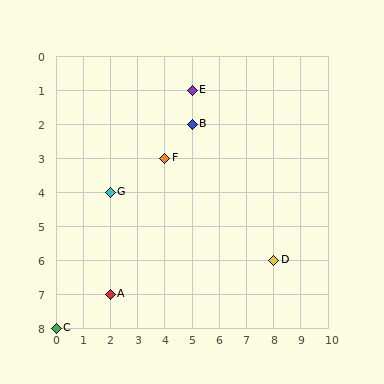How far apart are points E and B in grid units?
Points E and B are 1 row apart.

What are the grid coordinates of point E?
Point E is at grid coordinates (5, 1).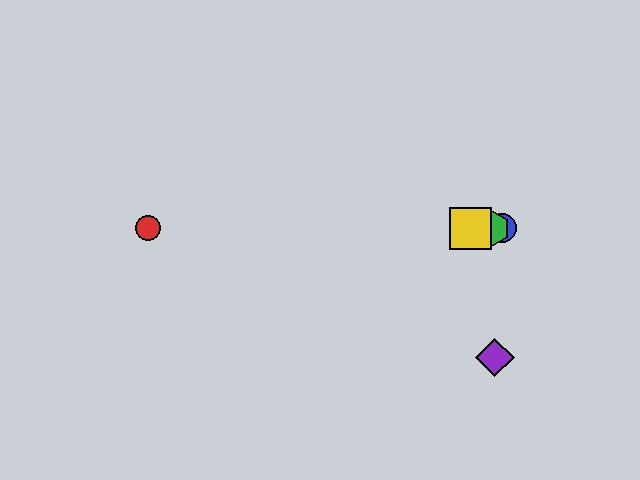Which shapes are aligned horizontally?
The red circle, the blue circle, the green hexagon, the yellow square are aligned horizontally.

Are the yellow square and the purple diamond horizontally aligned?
No, the yellow square is at y≈228 and the purple diamond is at y≈358.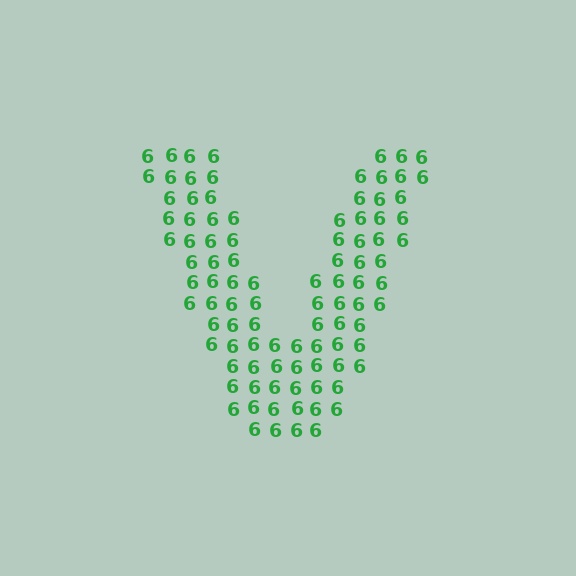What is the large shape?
The large shape is the letter V.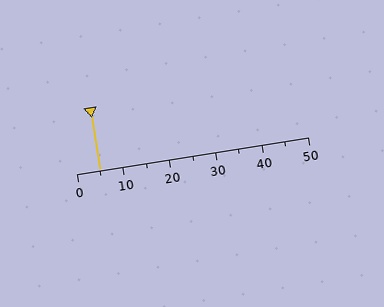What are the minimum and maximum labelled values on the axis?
The axis runs from 0 to 50.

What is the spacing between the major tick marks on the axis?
The major ticks are spaced 10 apart.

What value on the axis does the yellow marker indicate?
The marker indicates approximately 5.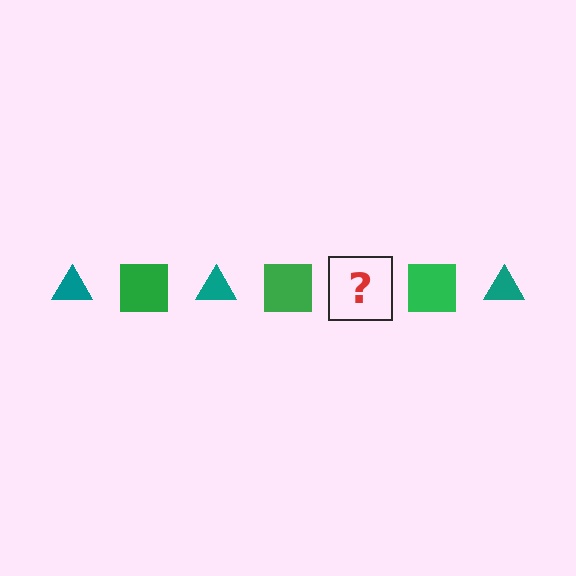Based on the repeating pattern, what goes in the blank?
The blank should be a teal triangle.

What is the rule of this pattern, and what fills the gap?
The rule is that the pattern alternates between teal triangle and green square. The gap should be filled with a teal triangle.